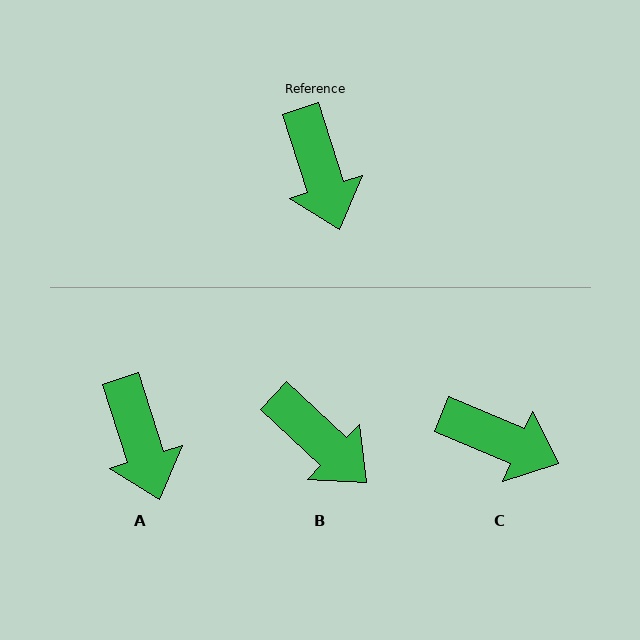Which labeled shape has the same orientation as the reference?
A.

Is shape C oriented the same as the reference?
No, it is off by about 49 degrees.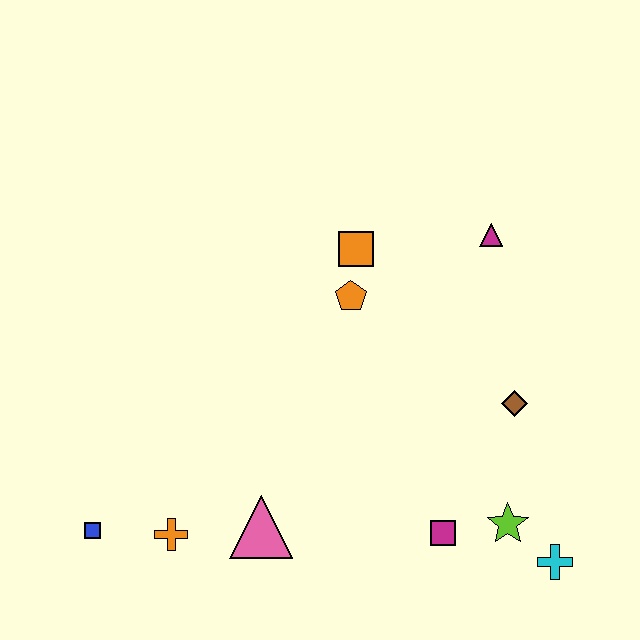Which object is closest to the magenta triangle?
The orange square is closest to the magenta triangle.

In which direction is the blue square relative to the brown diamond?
The blue square is to the left of the brown diamond.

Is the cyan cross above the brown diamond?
No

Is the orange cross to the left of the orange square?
Yes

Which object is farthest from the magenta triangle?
The blue square is farthest from the magenta triangle.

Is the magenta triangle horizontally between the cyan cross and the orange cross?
Yes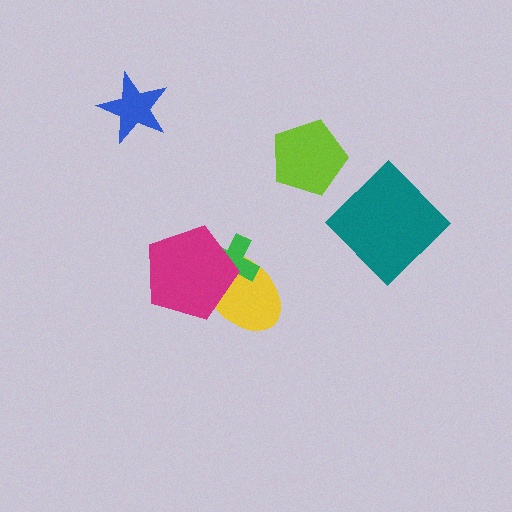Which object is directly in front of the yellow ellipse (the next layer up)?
The green cross is directly in front of the yellow ellipse.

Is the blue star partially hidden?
No, no other shape covers it.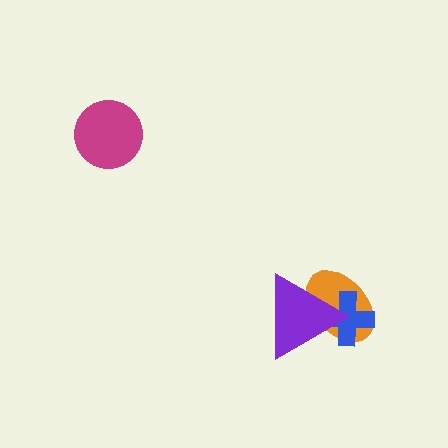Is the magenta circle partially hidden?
No, no other shape covers it.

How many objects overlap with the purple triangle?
2 objects overlap with the purple triangle.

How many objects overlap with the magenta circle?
0 objects overlap with the magenta circle.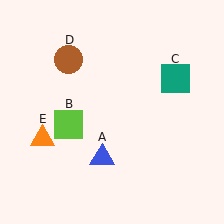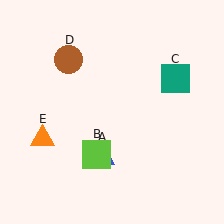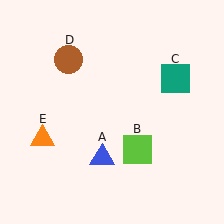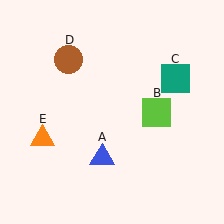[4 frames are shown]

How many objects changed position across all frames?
1 object changed position: lime square (object B).